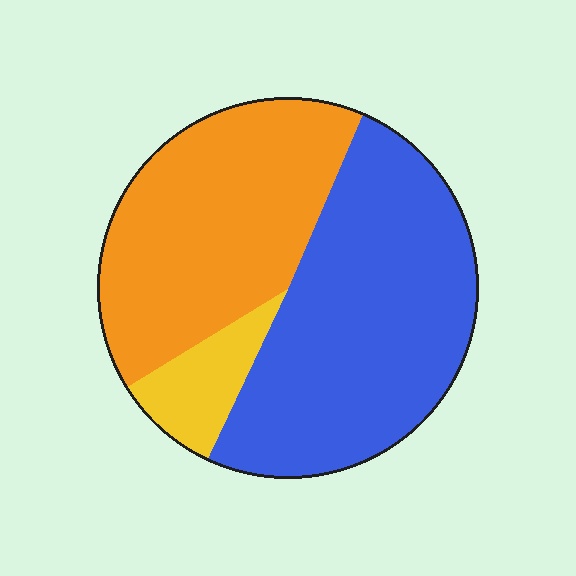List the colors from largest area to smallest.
From largest to smallest: blue, orange, yellow.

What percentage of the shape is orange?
Orange takes up about two fifths (2/5) of the shape.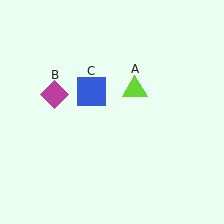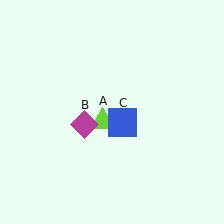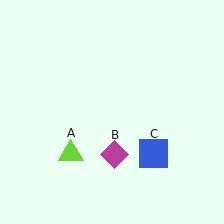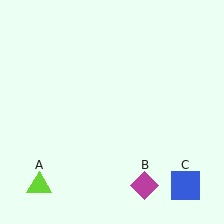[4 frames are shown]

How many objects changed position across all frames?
3 objects changed position: lime triangle (object A), magenta diamond (object B), blue square (object C).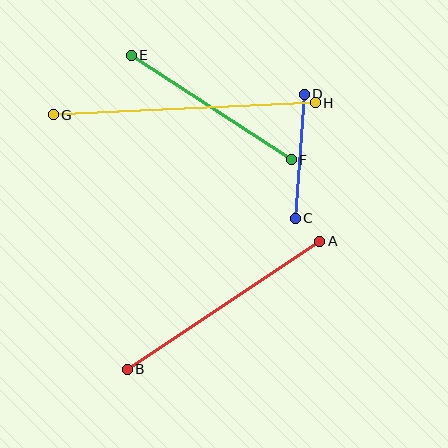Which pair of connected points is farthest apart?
Points G and H are farthest apart.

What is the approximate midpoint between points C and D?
The midpoint is at approximately (300, 156) pixels.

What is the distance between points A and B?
The distance is approximately 231 pixels.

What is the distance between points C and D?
The distance is approximately 124 pixels.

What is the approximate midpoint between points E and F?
The midpoint is at approximately (211, 108) pixels.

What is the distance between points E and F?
The distance is approximately 191 pixels.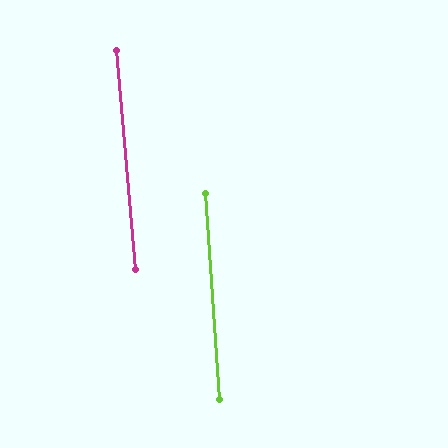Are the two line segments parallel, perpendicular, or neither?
Parallel — their directions differ by only 0.8°.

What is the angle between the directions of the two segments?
Approximately 1 degree.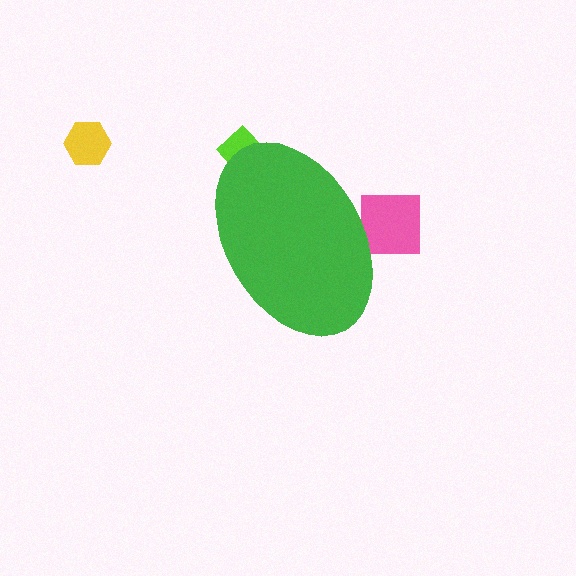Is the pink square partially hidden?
Yes, the pink square is partially hidden behind the green ellipse.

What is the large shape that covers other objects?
A green ellipse.